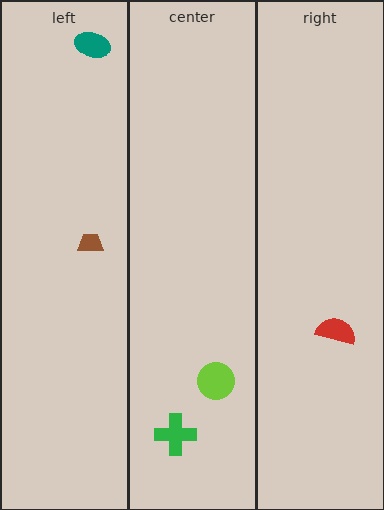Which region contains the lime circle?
The center region.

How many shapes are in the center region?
2.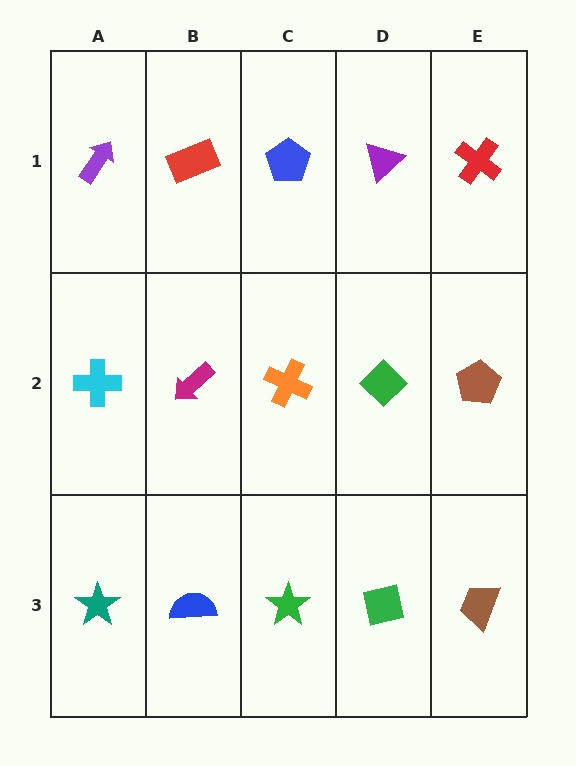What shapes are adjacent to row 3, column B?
A magenta arrow (row 2, column B), a teal star (row 3, column A), a green star (row 3, column C).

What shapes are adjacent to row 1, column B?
A magenta arrow (row 2, column B), a purple arrow (row 1, column A), a blue pentagon (row 1, column C).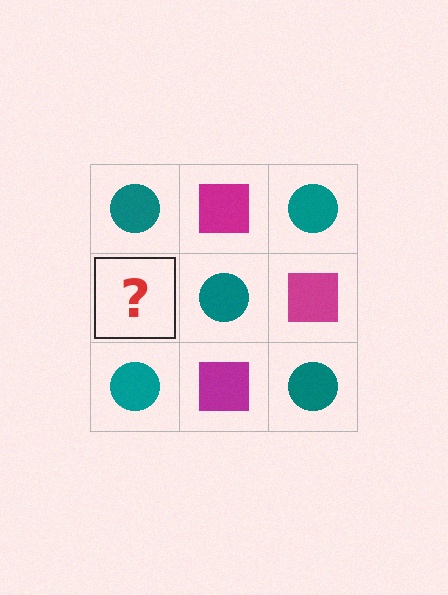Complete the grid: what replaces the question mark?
The question mark should be replaced with a magenta square.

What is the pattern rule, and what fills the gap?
The rule is that it alternates teal circle and magenta square in a checkerboard pattern. The gap should be filled with a magenta square.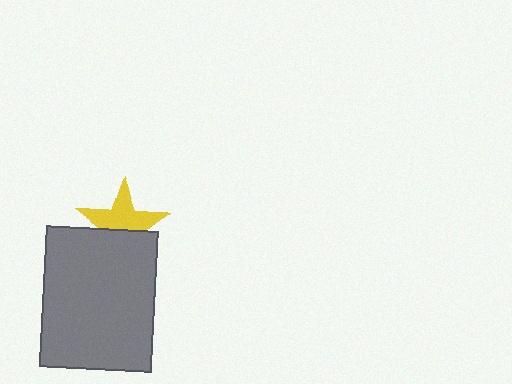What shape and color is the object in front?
The object in front is a gray rectangle.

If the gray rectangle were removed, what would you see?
You would see the complete yellow star.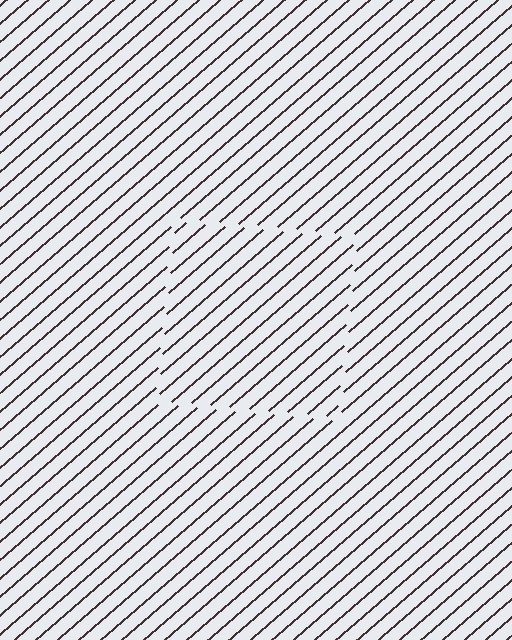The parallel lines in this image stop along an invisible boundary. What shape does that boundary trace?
An illusory square. The interior of the shape contains the same grating, shifted by half a period — the contour is defined by the phase discontinuity where line-ends from the inner and outer gratings abut.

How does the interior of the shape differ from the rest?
The interior of the shape contains the same grating, shifted by half a period — the contour is defined by the phase discontinuity where line-ends from the inner and outer gratings abut.